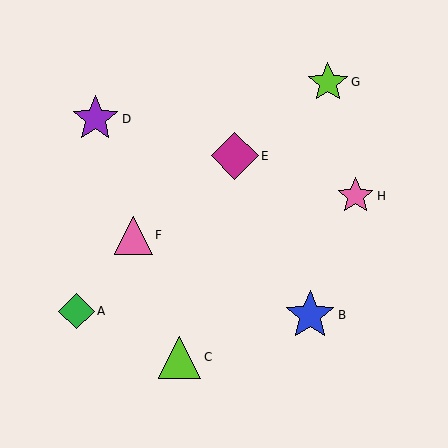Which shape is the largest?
The blue star (labeled B) is the largest.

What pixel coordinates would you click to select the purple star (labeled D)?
Click at (95, 119) to select the purple star D.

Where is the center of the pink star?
The center of the pink star is at (355, 196).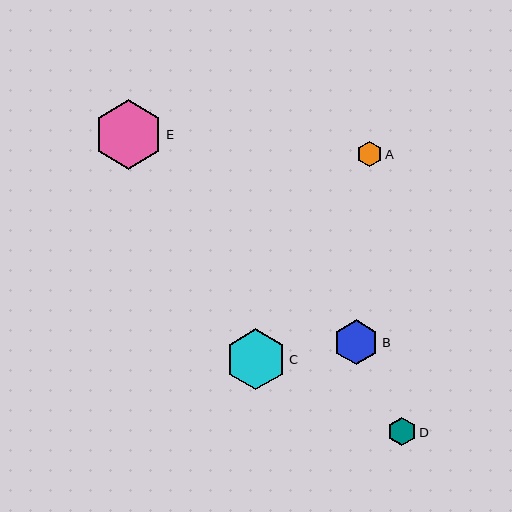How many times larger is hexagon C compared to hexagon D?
Hexagon C is approximately 2.1 times the size of hexagon D.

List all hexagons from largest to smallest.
From largest to smallest: E, C, B, D, A.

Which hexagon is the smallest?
Hexagon A is the smallest with a size of approximately 25 pixels.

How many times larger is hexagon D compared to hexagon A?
Hexagon D is approximately 1.2 times the size of hexagon A.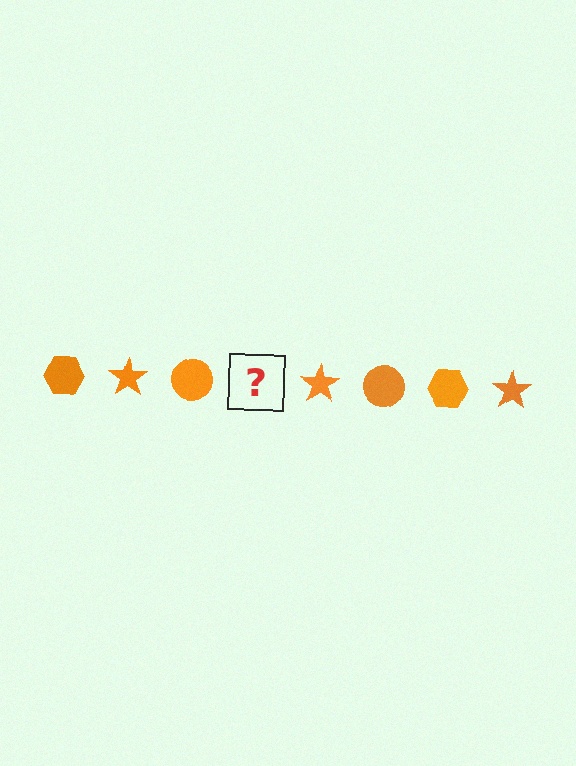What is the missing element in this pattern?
The missing element is an orange hexagon.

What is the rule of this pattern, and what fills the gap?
The rule is that the pattern cycles through hexagon, star, circle shapes in orange. The gap should be filled with an orange hexagon.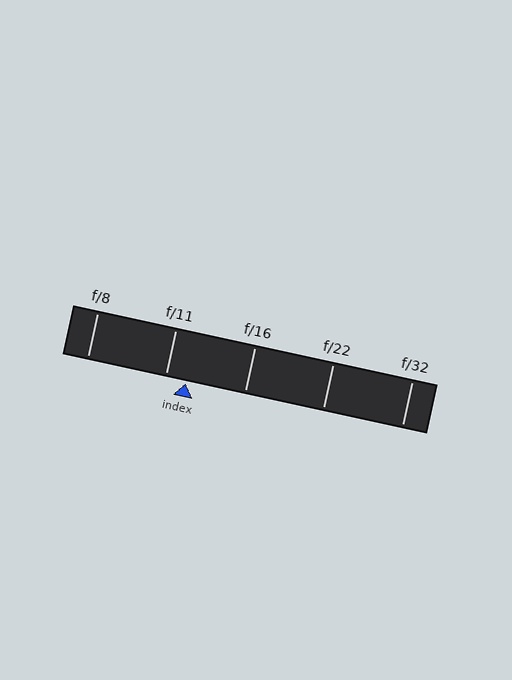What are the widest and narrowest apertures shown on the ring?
The widest aperture shown is f/8 and the narrowest is f/32.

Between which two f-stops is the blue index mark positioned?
The index mark is between f/11 and f/16.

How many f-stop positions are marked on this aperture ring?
There are 5 f-stop positions marked.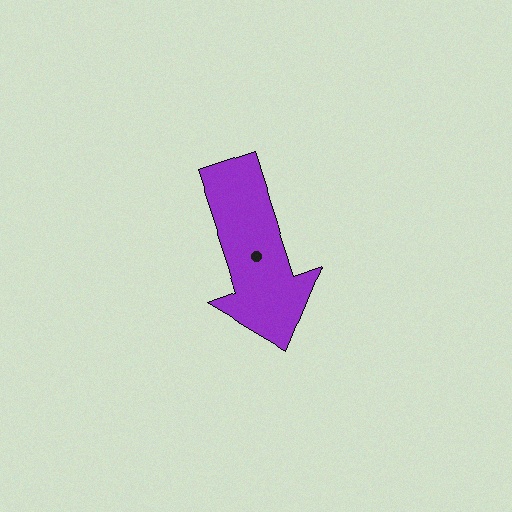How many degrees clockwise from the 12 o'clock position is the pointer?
Approximately 162 degrees.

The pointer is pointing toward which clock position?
Roughly 5 o'clock.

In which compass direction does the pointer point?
South.